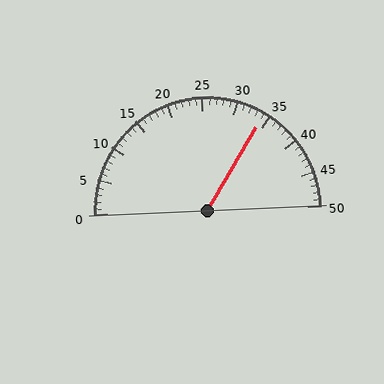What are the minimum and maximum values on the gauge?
The gauge ranges from 0 to 50.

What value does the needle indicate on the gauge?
The needle indicates approximately 34.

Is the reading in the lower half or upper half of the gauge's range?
The reading is in the upper half of the range (0 to 50).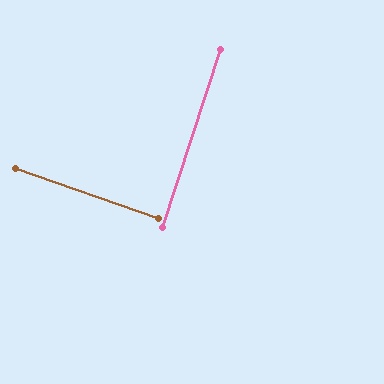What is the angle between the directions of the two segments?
Approximately 89 degrees.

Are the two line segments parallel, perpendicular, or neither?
Perpendicular — they meet at approximately 89°.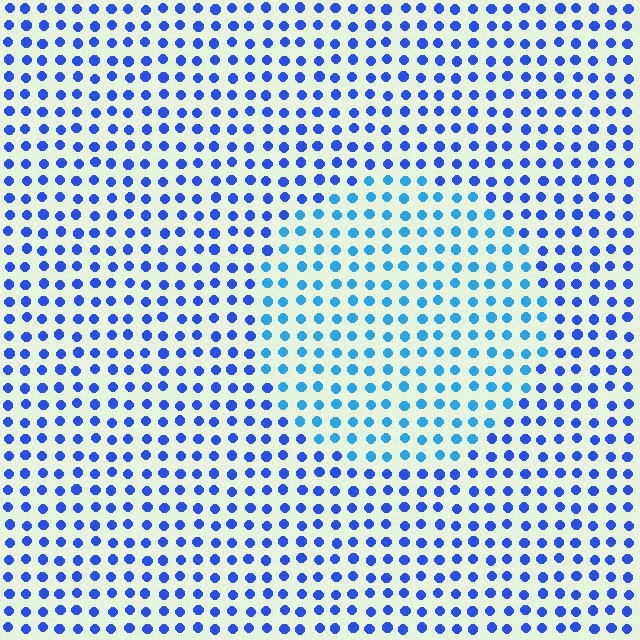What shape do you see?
I see a circle.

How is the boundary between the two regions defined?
The boundary is defined purely by a slight shift in hue (about 29 degrees). Spacing, size, and orientation are identical on both sides.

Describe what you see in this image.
The image is filled with small blue elements in a uniform arrangement. A circle-shaped region is visible where the elements are tinted to a slightly different hue, forming a subtle color boundary.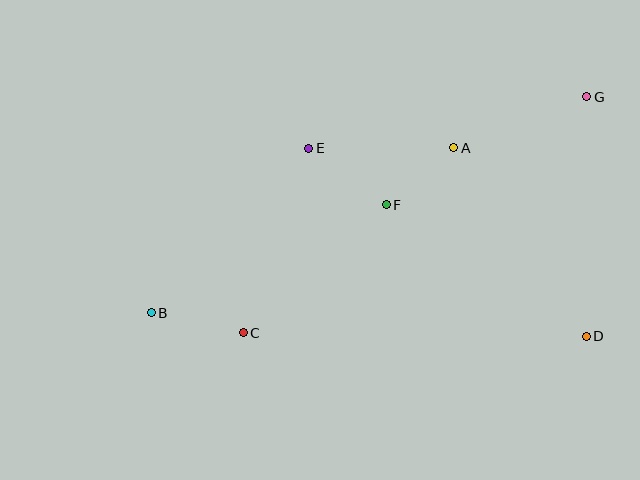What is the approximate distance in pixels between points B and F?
The distance between B and F is approximately 258 pixels.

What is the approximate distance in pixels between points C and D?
The distance between C and D is approximately 343 pixels.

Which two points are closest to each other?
Points A and F are closest to each other.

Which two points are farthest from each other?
Points B and G are farthest from each other.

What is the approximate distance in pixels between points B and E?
The distance between B and E is approximately 227 pixels.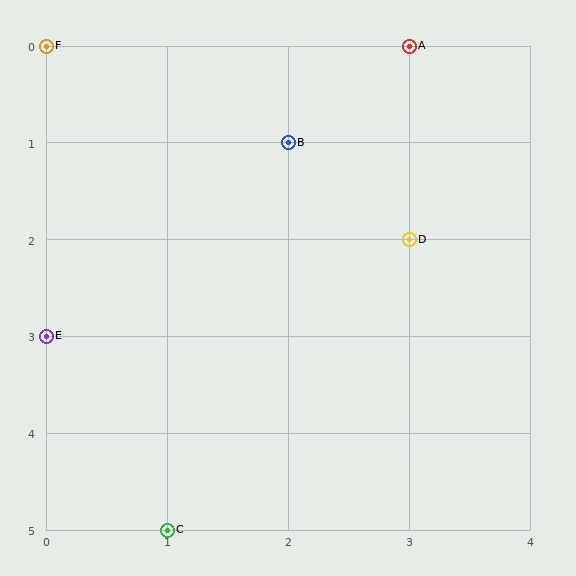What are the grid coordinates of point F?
Point F is at grid coordinates (0, 0).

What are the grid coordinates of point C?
Point C is at grid coordinates (1, 5).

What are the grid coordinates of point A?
Point A is at grid coordinates (3, 0).